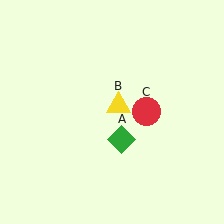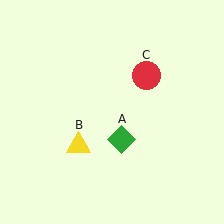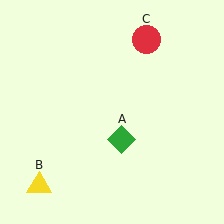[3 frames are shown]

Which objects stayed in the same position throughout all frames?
Green diamond (object A) remained stationary.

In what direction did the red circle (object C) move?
The red circle (object C) moved up.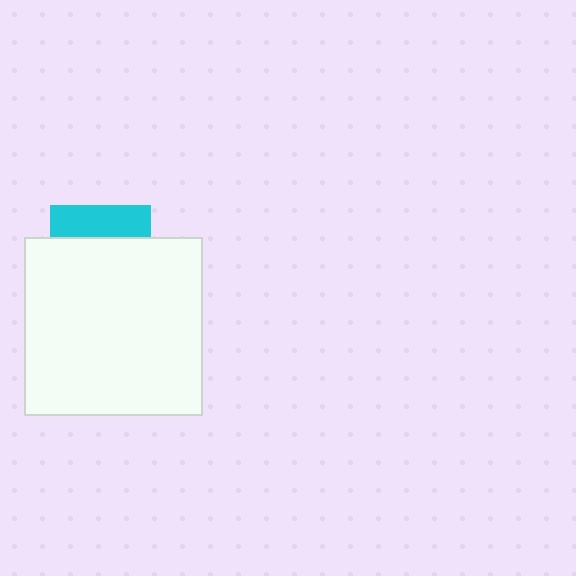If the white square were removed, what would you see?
You would see the complete cyan square.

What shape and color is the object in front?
The object in front is a white square.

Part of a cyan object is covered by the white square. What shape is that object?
It is a square.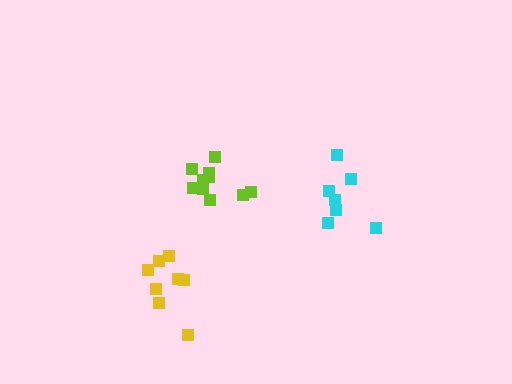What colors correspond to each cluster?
The clusters are colored: lime, cyan, yellow.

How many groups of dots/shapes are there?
There are 3 groups.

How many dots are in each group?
Group 1: 10 dots, Group 2: 7 dots, Group 3: 8 dots (25 total).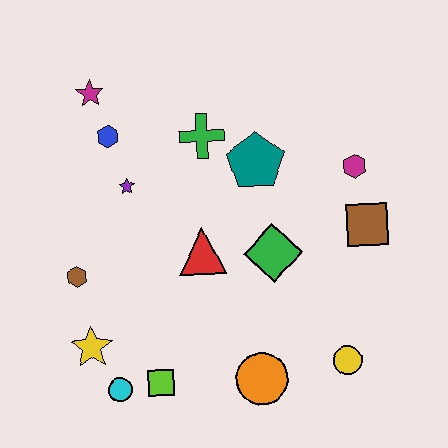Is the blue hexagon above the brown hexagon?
Yes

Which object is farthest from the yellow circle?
The magenta star is farthest from the yellow circle.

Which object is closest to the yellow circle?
The orange circle is closest to the yellow circle.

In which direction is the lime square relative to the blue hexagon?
The lime square is below the blue hexagon.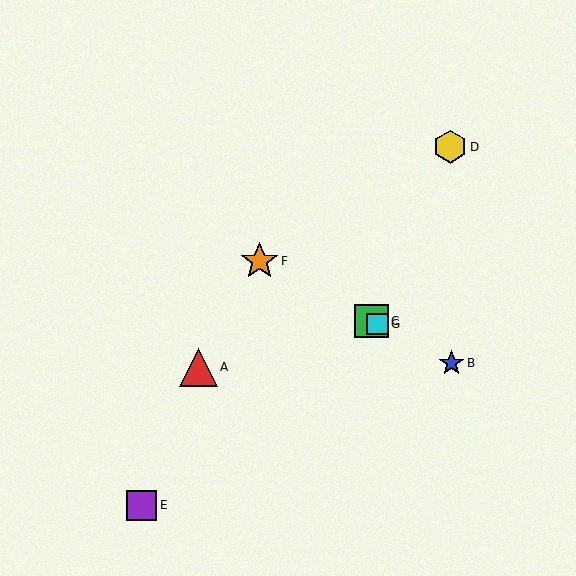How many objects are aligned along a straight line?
4 objects (B, C, F, G) are aligned along a straight line.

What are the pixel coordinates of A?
Object A is at (199, 367).